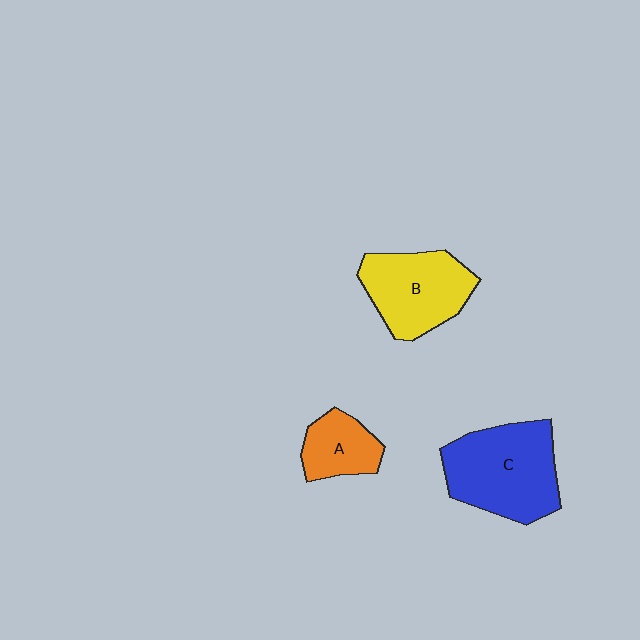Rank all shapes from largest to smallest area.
From largest to smallest: C (blue), B (yellow), A (orange).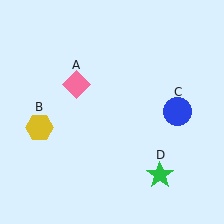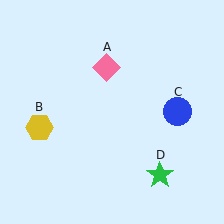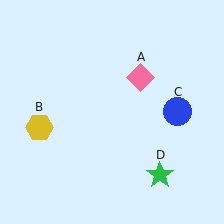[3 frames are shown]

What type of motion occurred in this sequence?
The pink diamond (object A) rotated clockwise around the center of the scene.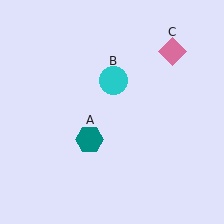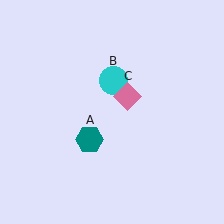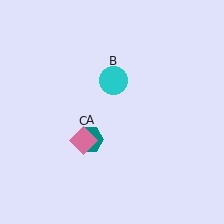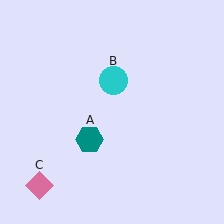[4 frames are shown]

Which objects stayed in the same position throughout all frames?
Teal hexagon (object A) and cyan circle (object B) remained stationary.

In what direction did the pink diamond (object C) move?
The pink diamond (object C) moved down and to the left.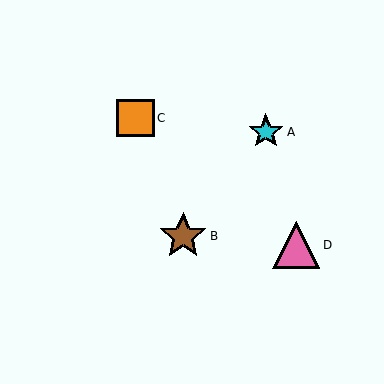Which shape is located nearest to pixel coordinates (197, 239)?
The brown star (labeled B) at (183, 236) is nearest to that location.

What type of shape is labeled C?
Shape C is an orange square.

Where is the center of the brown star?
The center of the brown star is at (183, 236).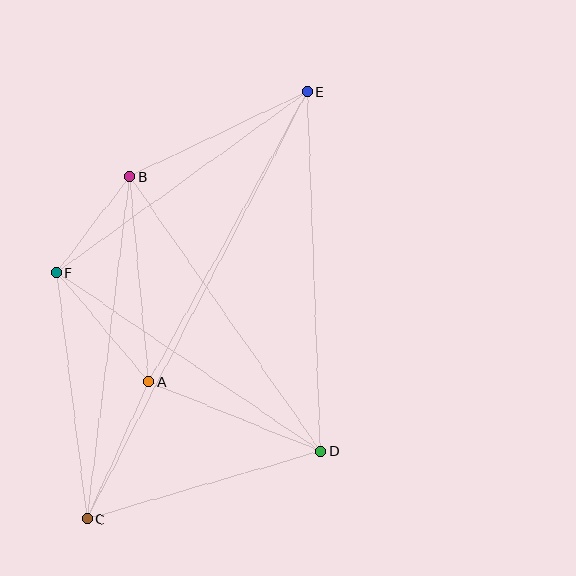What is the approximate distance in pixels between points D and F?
The distance between D and F is approximately 319 pixels.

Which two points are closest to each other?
Points B and F are closest to each other.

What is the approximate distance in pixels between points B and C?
The distance between B and C is approximately 345 pixels.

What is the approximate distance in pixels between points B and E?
The distance between B and E is approximately 196 pixels.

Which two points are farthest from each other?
Points C and E are farthest from each other.